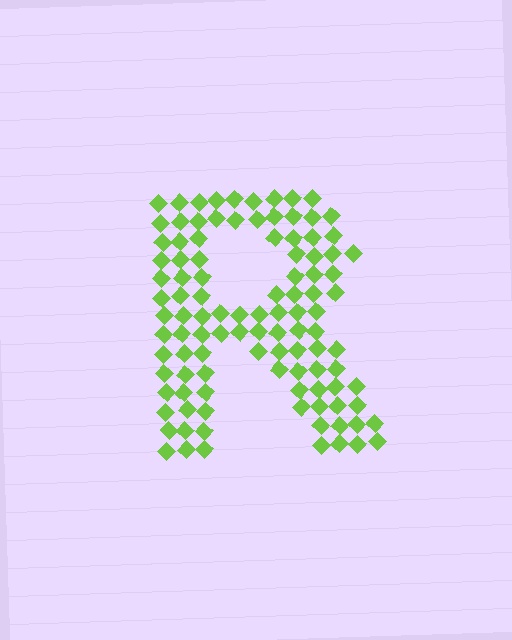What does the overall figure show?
The overall figure shows the letter R.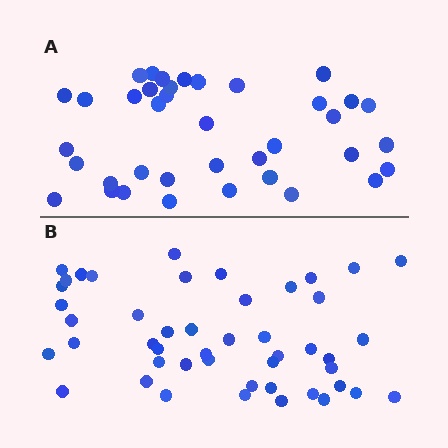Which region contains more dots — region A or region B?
Region B (the bottom region) has more dots.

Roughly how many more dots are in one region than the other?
Region B has roughly 8 or so more dots than region A.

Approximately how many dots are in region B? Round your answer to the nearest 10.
About 50 dots. (The exact count is 47, which rounds to 50.)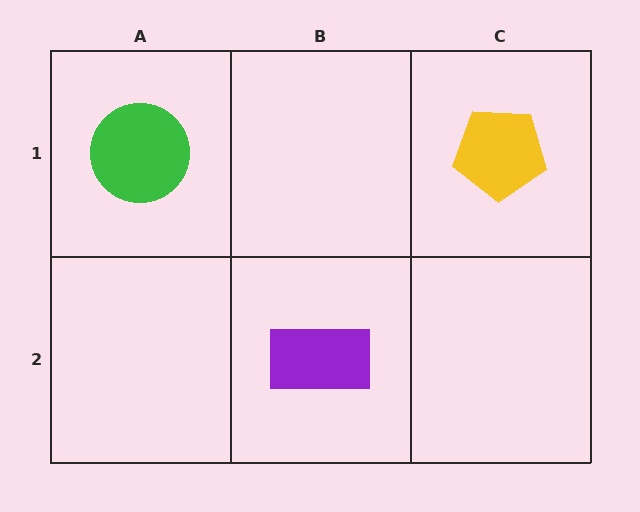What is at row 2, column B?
A purple rectangle.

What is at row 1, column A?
A green circle.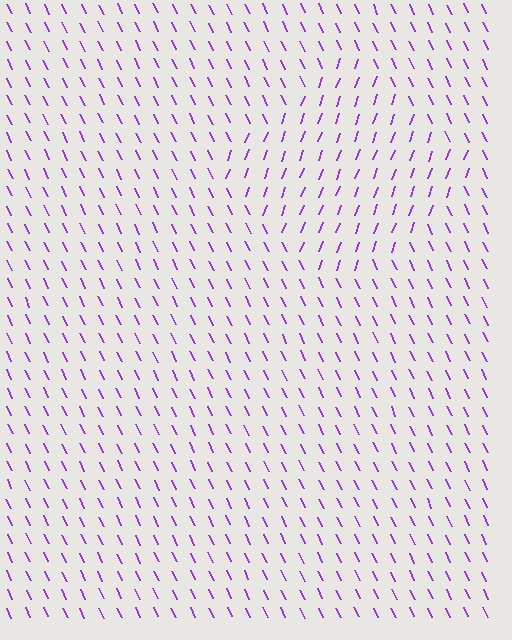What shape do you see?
I see a diamond.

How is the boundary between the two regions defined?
The boundary is defined purely by a change in line orientation (approximately 45 degrees difference). All lines are the same color and thickness.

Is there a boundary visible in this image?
Yes, there is a texture boundary formed by a change in line orientation.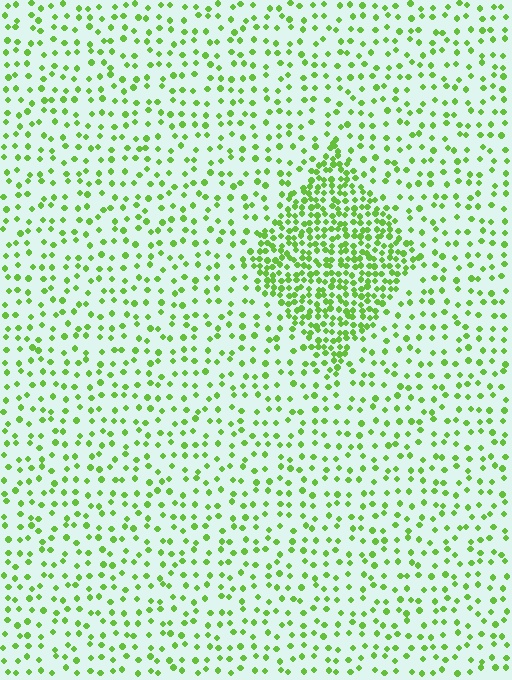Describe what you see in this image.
The image contains small lime elements arranged at two different densities. A diamond-shaped region is visible where the elements are more densely packed than the surrounding area.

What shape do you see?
I see a diamond.